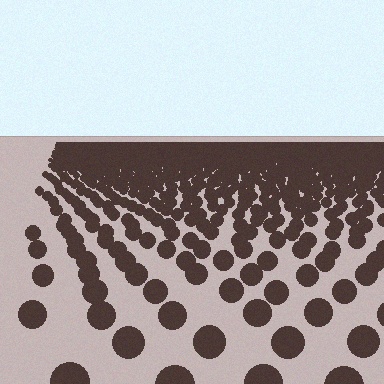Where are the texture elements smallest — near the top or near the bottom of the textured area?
Near the top.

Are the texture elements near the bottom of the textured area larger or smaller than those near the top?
Larger. Near the bottom, elements are closer to the viewer and appear at a bigger on-screen size.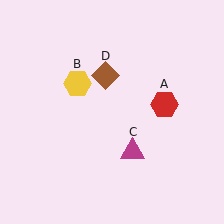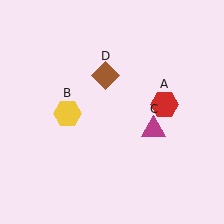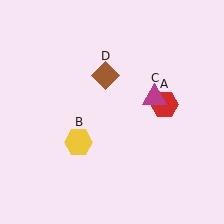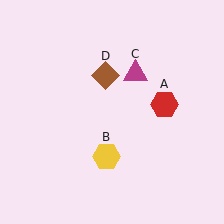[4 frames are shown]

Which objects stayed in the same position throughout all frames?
Red hexagon (object A) and brown diamond (object D) remained stationary.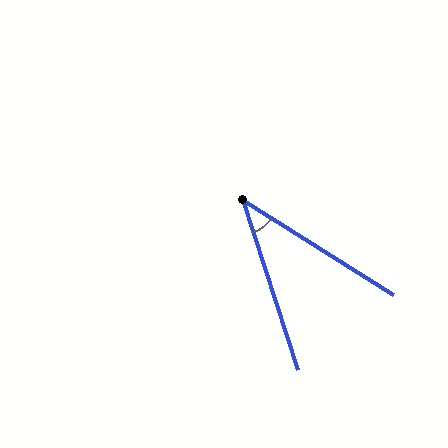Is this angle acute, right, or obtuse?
It is acute.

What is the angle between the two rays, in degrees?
Approximately 40 degrees.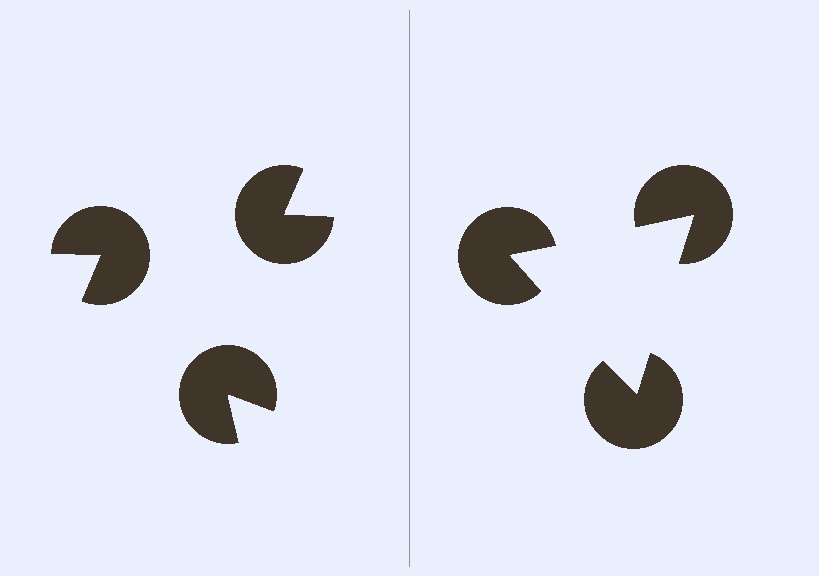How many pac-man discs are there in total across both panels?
6 — 3 on each side.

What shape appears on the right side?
An illusory triangle.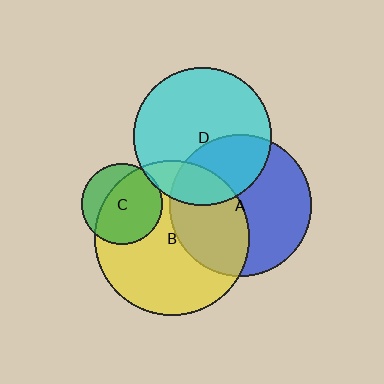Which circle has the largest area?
Circle B (yellow).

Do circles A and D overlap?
Yes.